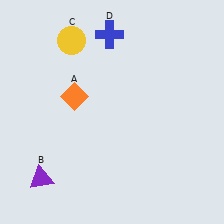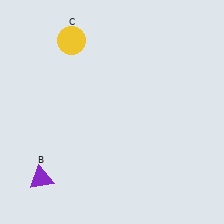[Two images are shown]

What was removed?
The orange diamond (A), the blue cross (D) were removed in Image 2.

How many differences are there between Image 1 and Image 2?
There are 2 differences between the two images.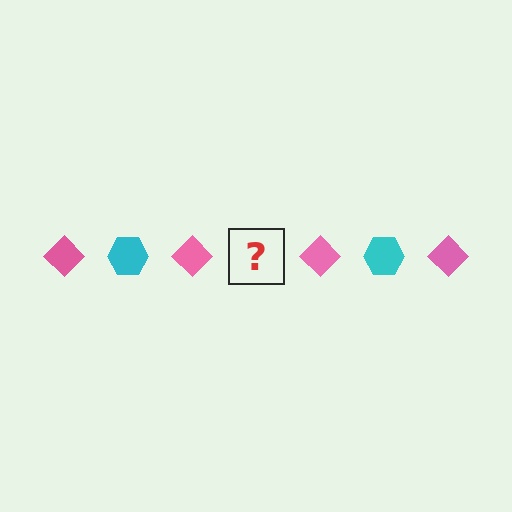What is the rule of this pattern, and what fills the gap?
The rule is that the pattern alternates between pink diamond and cyan hexagon. The gap should be filled with a cyan hexagon.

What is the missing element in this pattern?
The missing element is a cyan hexagon.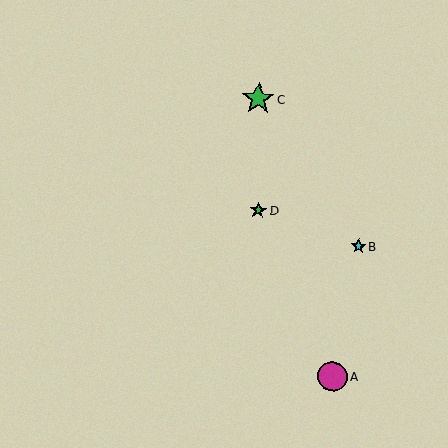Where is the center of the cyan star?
The center of the cyan star is at (358, 246).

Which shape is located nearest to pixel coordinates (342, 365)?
The magenta circle (labeled A) at (333, 377) is nearest to that location.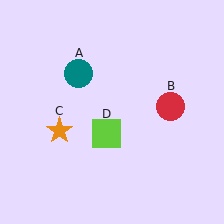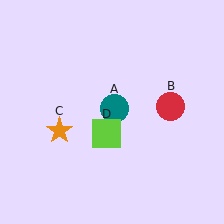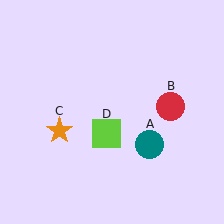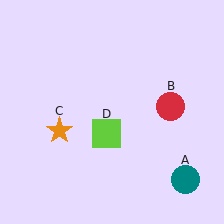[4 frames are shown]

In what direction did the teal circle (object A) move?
The teal circle (object A) moved down and to the right.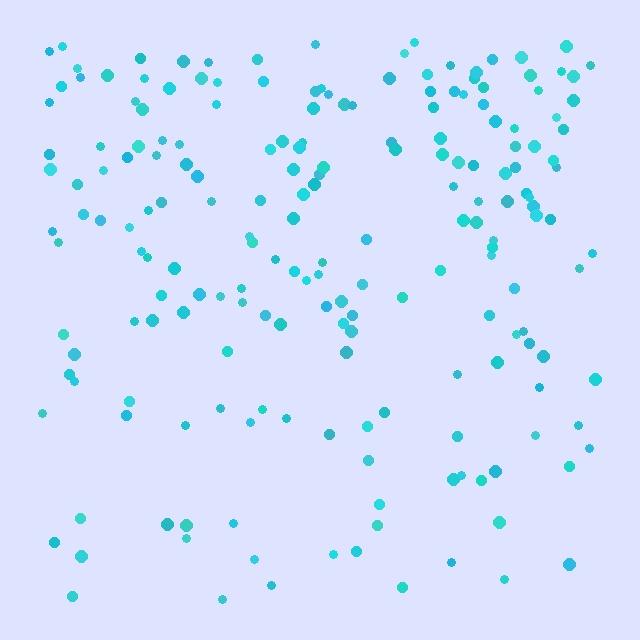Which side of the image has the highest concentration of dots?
The top.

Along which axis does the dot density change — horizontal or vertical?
Vertical.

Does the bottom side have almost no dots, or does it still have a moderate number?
Still a moderate number, just noticeably fewer than the top.